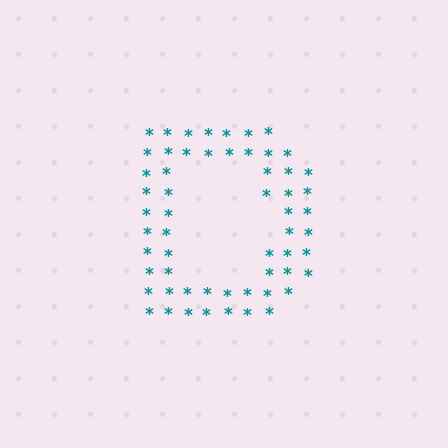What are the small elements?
The small elements are asterisks.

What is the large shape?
The large shape is the letter D.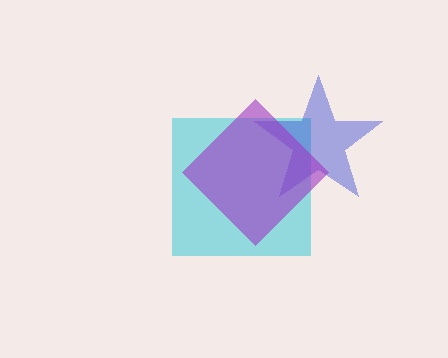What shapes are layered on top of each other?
The layered shapes are: a cyan square, a blue star, a purple diamond.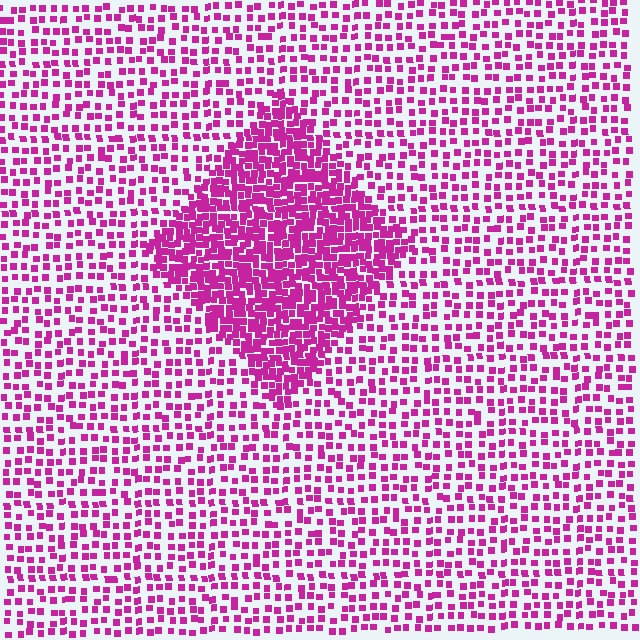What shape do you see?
I see a diamond.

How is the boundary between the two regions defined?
The boundary is defined by a change in element density (approximately 2.3x ratio). All elements are the same color, size, and shape.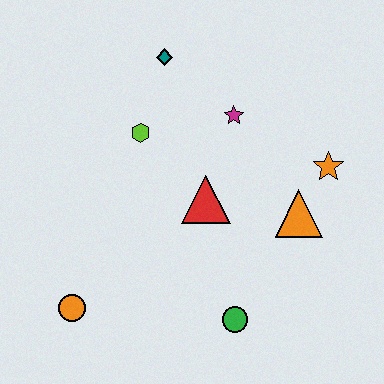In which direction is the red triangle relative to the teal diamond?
The red triangle is below the teal diamond.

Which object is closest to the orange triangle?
The orange star is closest to the orange triangle.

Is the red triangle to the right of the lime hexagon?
Yes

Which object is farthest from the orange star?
The orange circle is farthest from the orange star.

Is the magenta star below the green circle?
No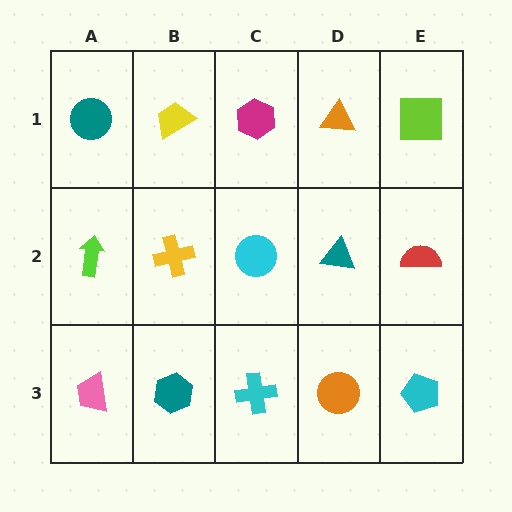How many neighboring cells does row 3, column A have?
2.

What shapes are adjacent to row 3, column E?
A red semicircle (row 2, column E), an orange circle (row 3, column D).